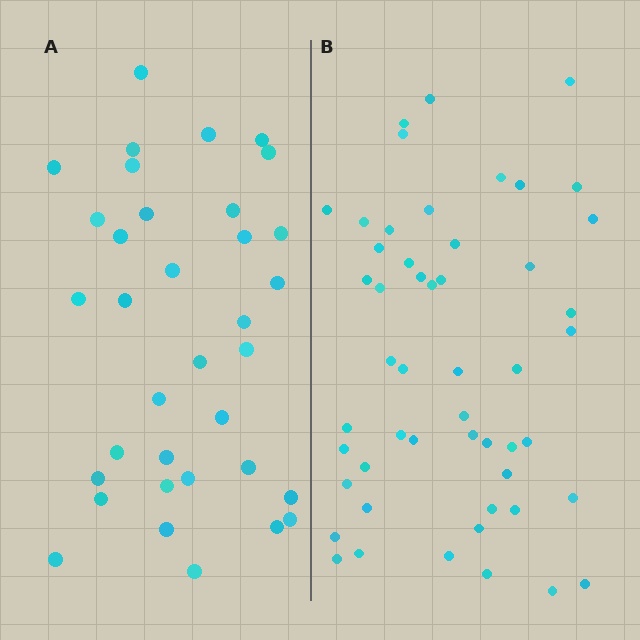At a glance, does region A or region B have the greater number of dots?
Region B (the right region) has more dots.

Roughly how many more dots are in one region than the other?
Region B has approximately 15 more dots than region A.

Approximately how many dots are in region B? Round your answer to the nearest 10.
About 50 dots. (The exact count is 51, which rounds to 50.)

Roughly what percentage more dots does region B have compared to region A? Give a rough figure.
About 45% more.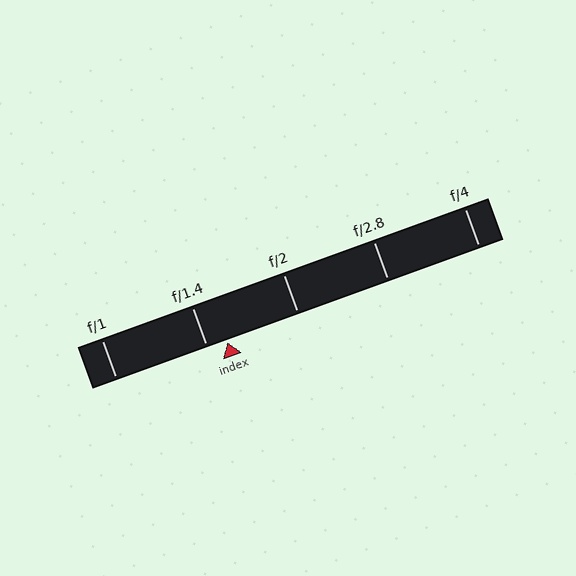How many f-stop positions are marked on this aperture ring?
There are 5 f-stop positions marked.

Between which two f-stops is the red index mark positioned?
The index mark is between f/1.4 and f/2.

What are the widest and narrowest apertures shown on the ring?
The widest aperture shown is f/1 and the narrowest is f/4.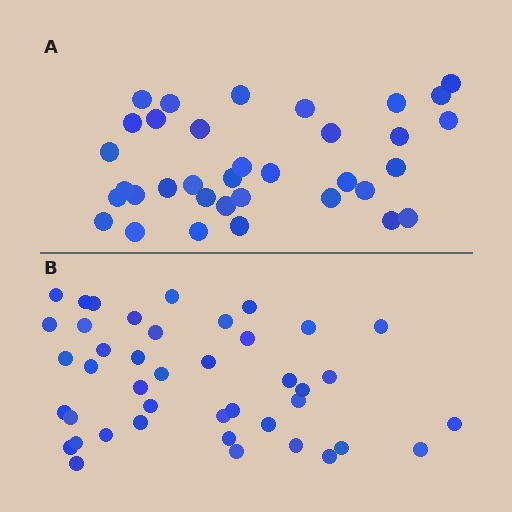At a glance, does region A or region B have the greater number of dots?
Region B (the bottom region) has more dots.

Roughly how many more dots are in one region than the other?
Region B has roughly 8 or so more dots than region A.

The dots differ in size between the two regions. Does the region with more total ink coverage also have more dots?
No. Region A has more total ink coverage because its dots are larger, but region B actually contains more individual dots. Total area can be misleading — the number of items is what matters here.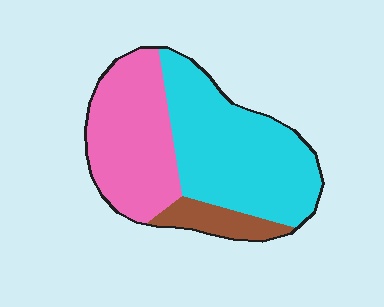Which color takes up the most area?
Cyan, at roughly 50%.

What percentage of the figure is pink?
Pink takes up between a quarter and a half of the figure.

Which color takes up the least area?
Brown, at roughly 10%.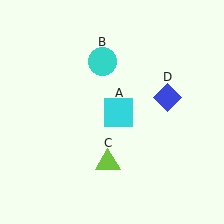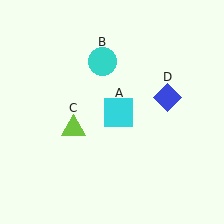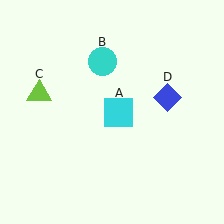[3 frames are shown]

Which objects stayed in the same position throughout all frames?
Cyan square (object A) and cyan circle (object B) and blue diamond (object D) remained stationary.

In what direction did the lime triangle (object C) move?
The lime triangle (object C) moved up and to the left.